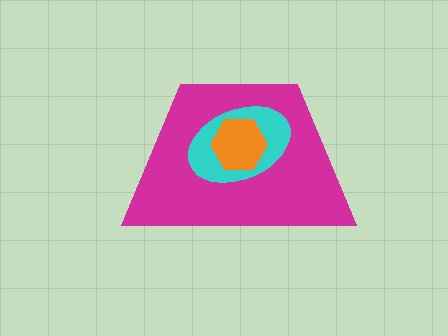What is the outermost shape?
The magenta trapezoid.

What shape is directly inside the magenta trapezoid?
The cyan ellipse.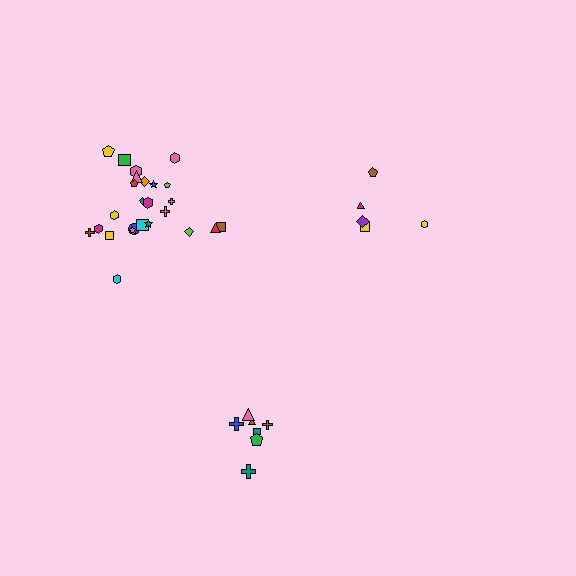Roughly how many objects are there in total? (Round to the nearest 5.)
Roughly 35 objects in total.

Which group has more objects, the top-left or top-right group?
The top-left group.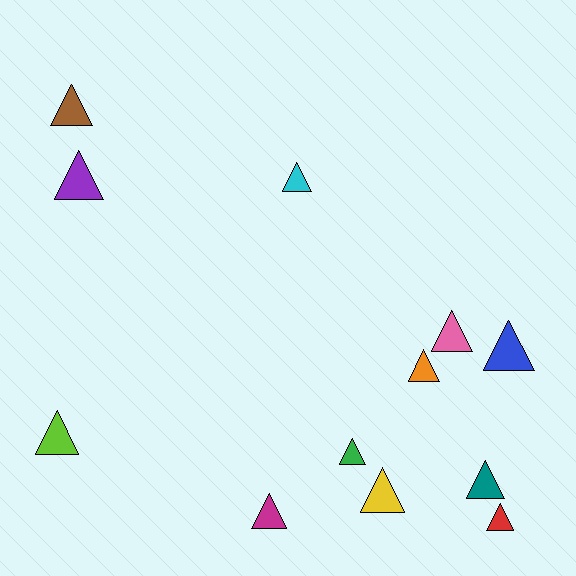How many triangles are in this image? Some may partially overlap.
There are 12 triangles.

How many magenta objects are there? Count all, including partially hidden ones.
There is 1 magenta object.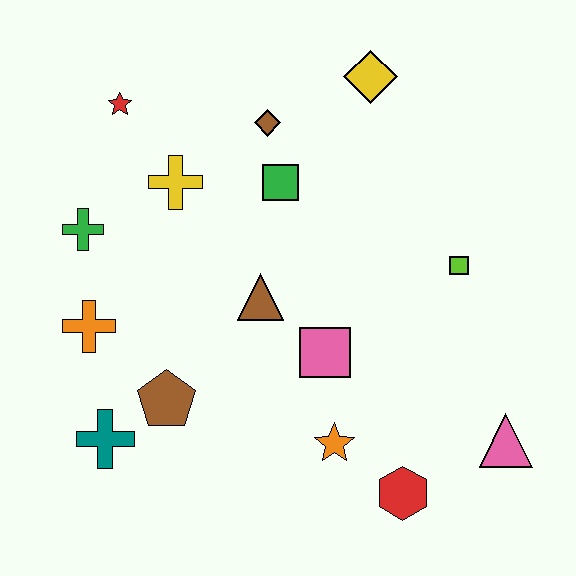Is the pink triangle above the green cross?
No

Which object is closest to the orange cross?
The green cross is closest to the orange cross.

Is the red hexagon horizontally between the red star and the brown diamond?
No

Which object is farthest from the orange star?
The red star is farthest from the orange star.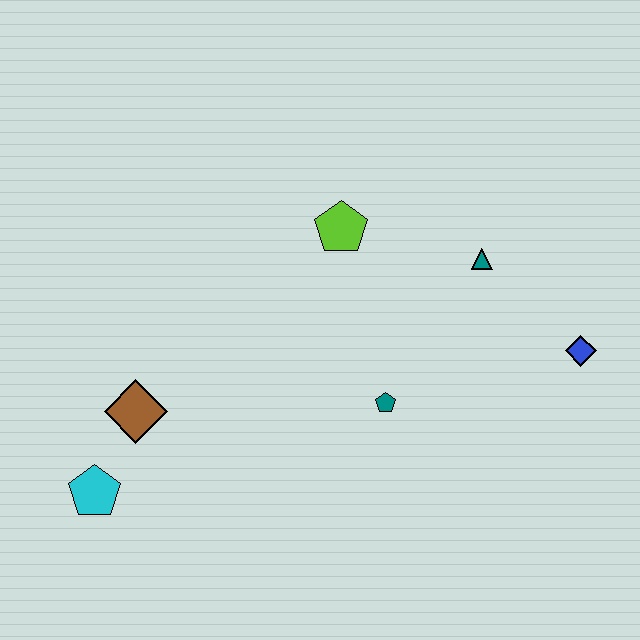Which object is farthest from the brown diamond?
The blue diamond is farthest from the brown diamond.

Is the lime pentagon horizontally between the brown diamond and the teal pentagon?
Yes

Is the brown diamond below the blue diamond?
Yes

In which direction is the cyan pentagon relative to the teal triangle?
The cyan pentagon is to the left of the teal triangle.